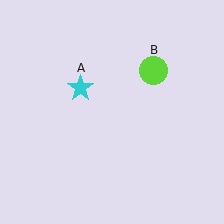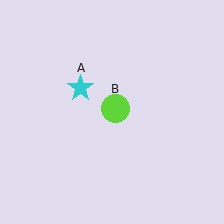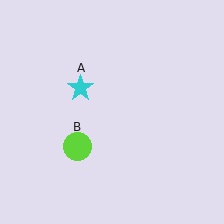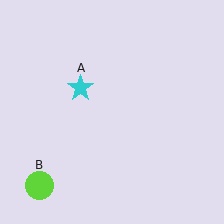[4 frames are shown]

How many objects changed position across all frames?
1 object changed position: lime circle (object B).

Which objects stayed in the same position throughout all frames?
Cyan star (object A) remained stationary.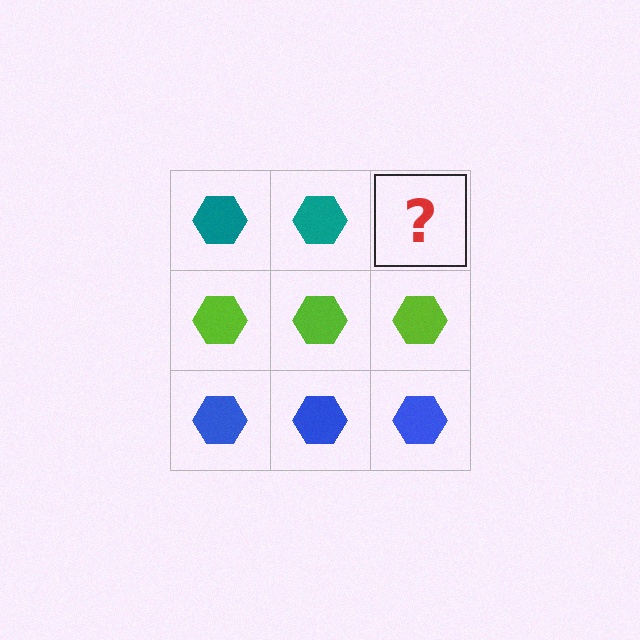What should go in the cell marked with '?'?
The missing cell should contain a teal hexagon.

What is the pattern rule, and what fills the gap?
The rule is that each row has a consistent color. The gap should be filled with a teal hexagon.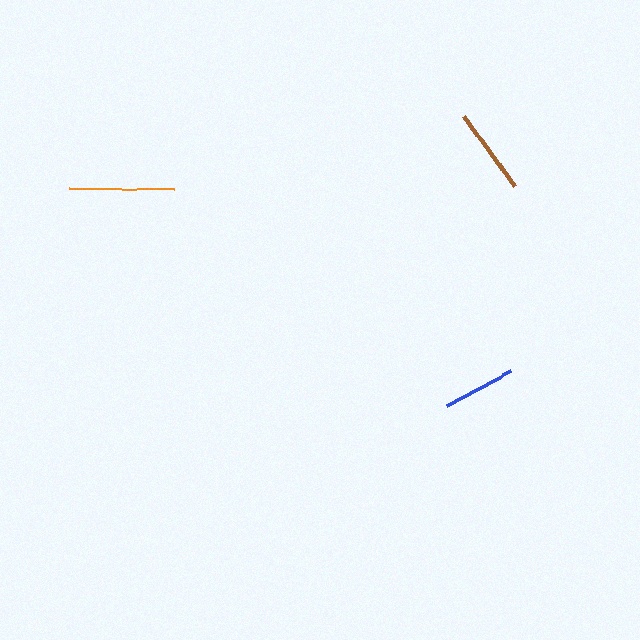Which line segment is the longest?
The orange line is the longest at approximately 106 pixels.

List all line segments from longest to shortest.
From longest to shortest: orange, brown, blue.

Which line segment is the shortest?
The blue line is the shortest at approximately 73 pixels.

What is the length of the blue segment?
The blue segment is approximately 73 pixels long.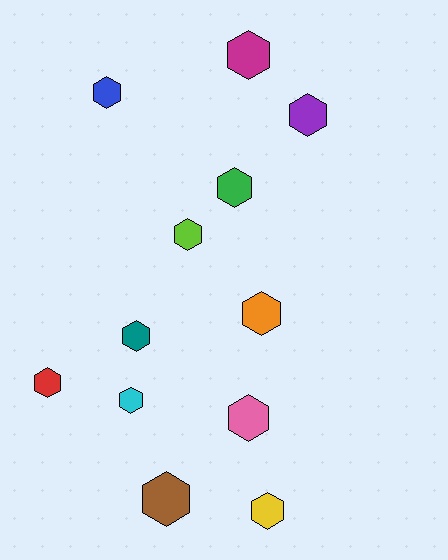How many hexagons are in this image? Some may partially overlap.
There are 12 hexagons.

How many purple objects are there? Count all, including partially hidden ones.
There is 1 purple object.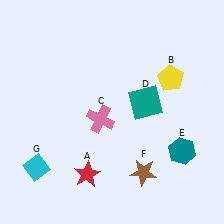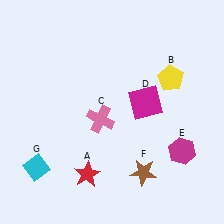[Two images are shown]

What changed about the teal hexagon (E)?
In Image 1, E is teal. In Image 2, it changed to magenta.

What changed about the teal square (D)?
In Image 1, D is teal. In Image 2, it changed to magenta.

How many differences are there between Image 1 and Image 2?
There are 2 differences between the two images.